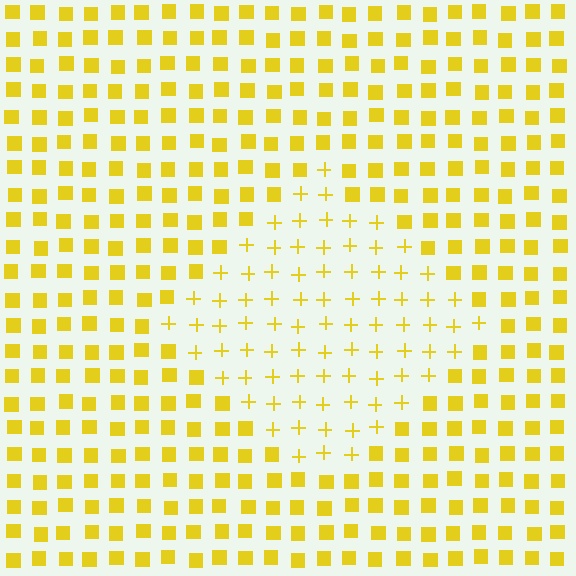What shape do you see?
I see a diamond.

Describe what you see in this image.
The image is filled with small yellow elements arranged in a uniform grid. A diamond-shaped region contains plus signs, while the surrounding area contains squares. The boundary is defined purely by the change in element shape.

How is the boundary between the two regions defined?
The boundary is defined by a change in element shape: plus signs inside vs. squares outside. All elements share the same color and spacing.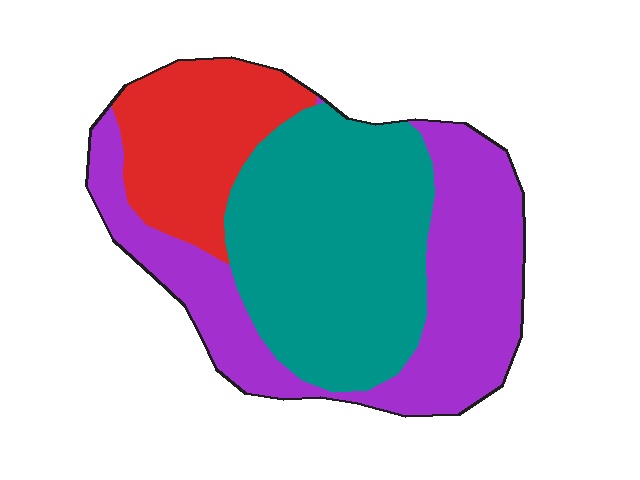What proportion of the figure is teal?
Teal covers roughly 40% of the figure.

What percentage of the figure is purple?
Purple covers 38% of the figure.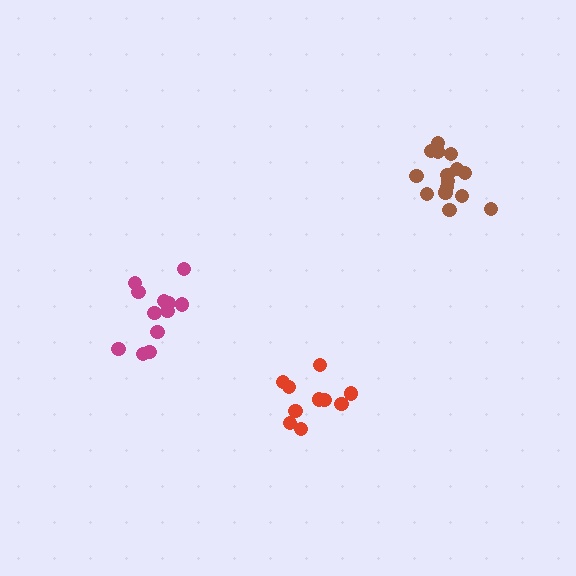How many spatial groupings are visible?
There are 3 spatial groupings.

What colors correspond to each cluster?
The clusters are colored: red, magenta, brown.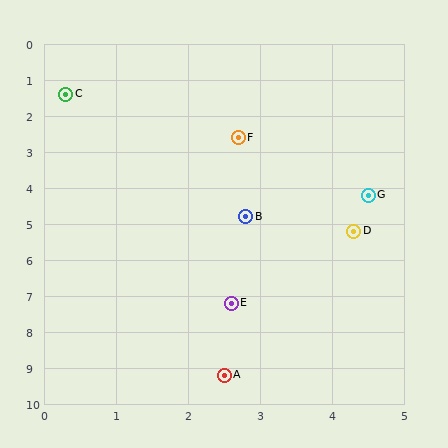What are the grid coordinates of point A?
Point A is at approximately (2.5, 9.2).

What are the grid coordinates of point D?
Point D is at approximately (4.3, 5.2).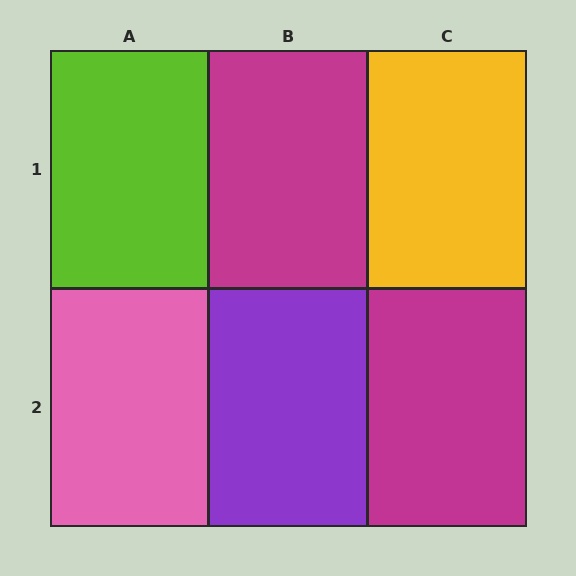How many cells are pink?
1 cell is pink.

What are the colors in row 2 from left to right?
Pink, purple, magenta.